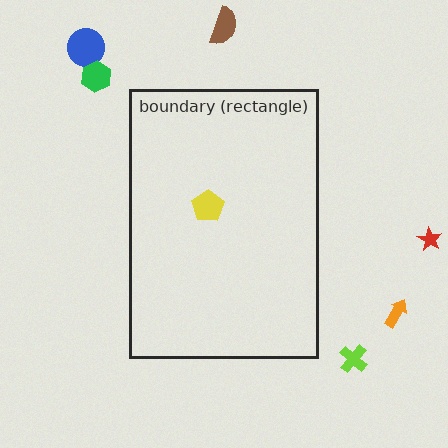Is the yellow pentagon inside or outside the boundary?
Inside.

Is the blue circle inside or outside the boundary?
Outside.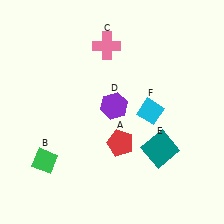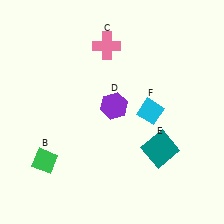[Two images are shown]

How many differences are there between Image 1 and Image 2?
There is 1 difference between the two images.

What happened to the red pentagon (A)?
The red pentagon (A) was removed in Image 2. It was in the bottom-right area of Image 1.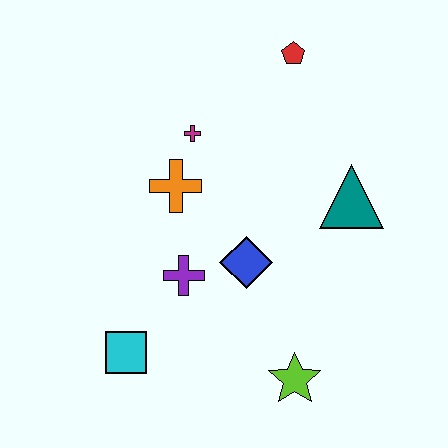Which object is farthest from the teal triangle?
The cyan square is farthest from the teal triangle.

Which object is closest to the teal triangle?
The blue diamond is closest to the teal triangle.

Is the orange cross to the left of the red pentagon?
Yes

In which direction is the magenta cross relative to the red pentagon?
The magenta cross is to the left of the red pentagon.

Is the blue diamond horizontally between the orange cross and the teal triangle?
Yes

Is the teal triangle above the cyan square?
Yes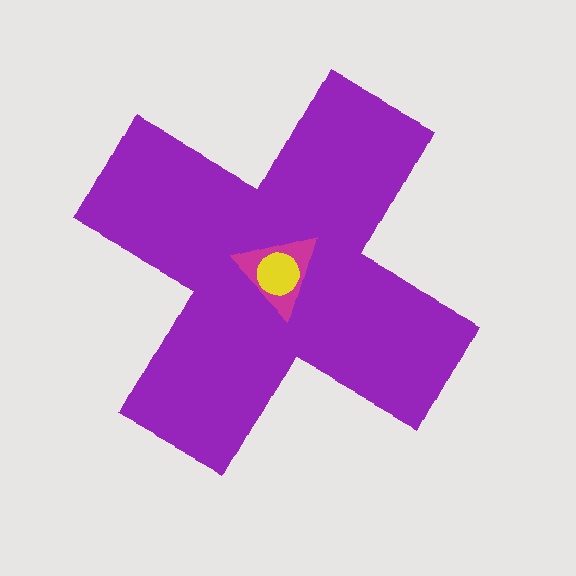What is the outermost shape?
The purple cross.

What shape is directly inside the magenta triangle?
The yellow circle.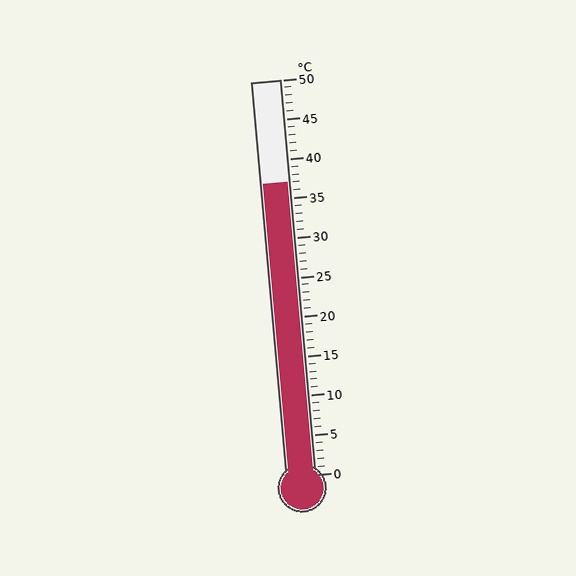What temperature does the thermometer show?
The thermometer shows approximately 37°C.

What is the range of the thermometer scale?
The thermometer scale ranges from 0°C to 50°C.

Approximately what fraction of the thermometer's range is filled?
The thermometer is filled to approximately 75% of its range.